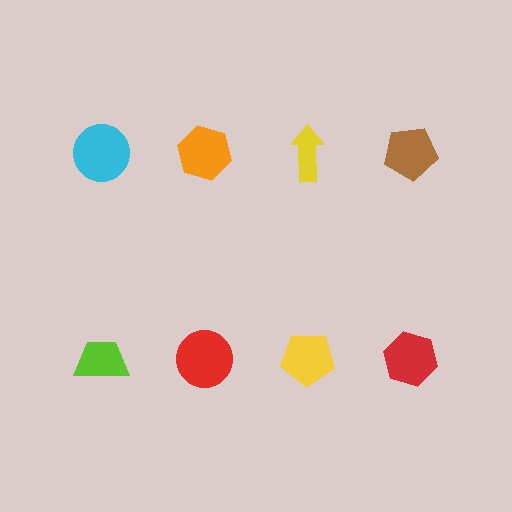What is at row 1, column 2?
An orange hexagon.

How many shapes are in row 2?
4 shapes.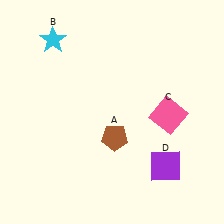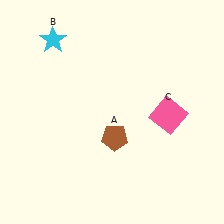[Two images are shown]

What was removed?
The purple square (D) was removed in Image 2.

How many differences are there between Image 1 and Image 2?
There is 1 difference between the two images.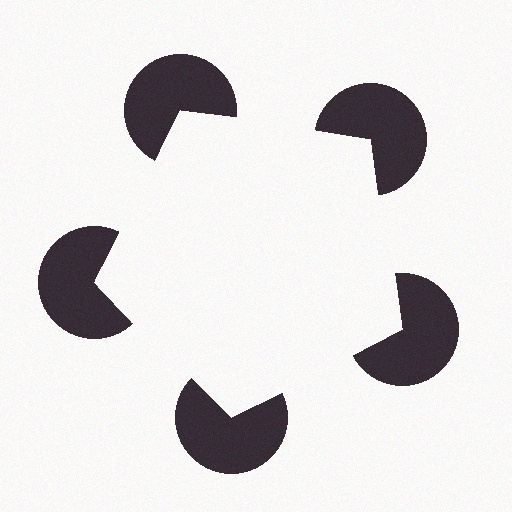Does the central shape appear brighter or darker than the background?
It typically appears slightly brighter than the background, even though no actual brightness change is drawn.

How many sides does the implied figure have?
5 sides.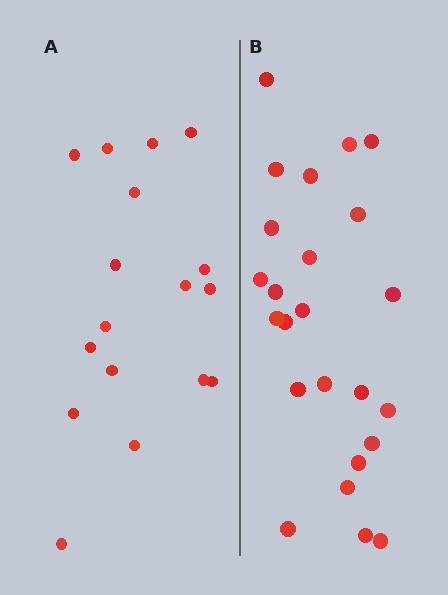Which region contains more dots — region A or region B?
Region B (the right region) has more dots.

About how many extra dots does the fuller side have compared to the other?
Region B has roughly 8 or so more dots than region A.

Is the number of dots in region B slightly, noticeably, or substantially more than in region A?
Region B has noticeably more, but not dramatically so. The ratio is roughly 1.4 to 1.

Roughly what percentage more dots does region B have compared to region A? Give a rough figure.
About 40% more.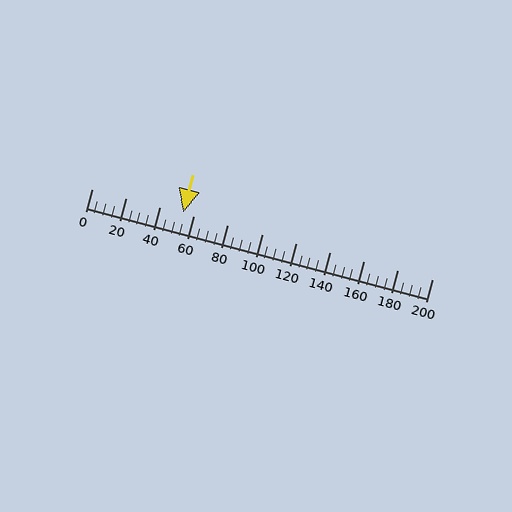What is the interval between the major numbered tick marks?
The major tick marks are spaced 20 units apart.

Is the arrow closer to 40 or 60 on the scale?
The arrow is closer to 60.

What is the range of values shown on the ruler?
The ruler shows values from 0 to 200.